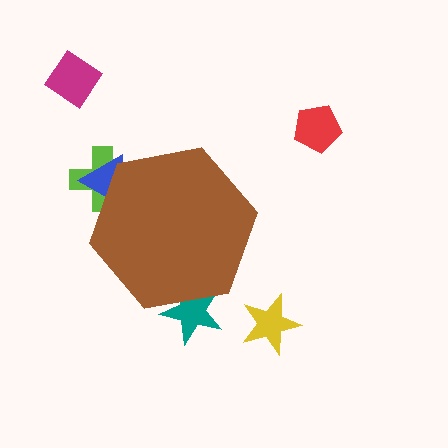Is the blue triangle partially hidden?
Yes, the blue triangle is partially hidden behind the brown hexagon.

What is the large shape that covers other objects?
A brown hexagon.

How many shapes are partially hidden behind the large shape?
3 shapes are partially hidden.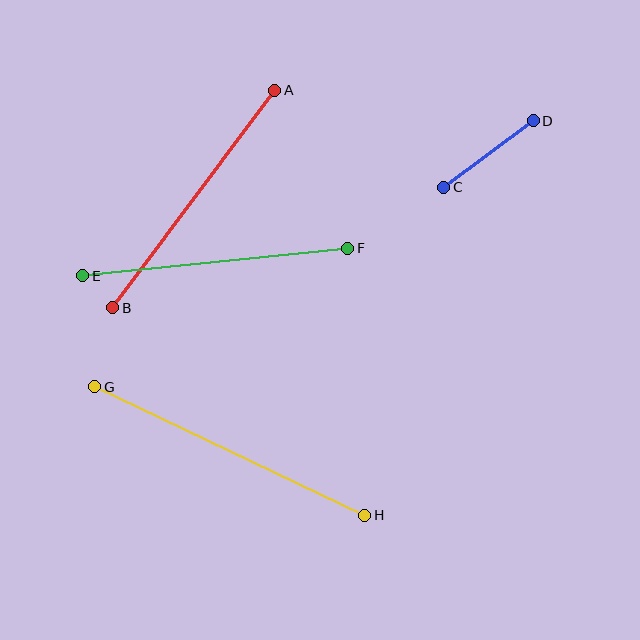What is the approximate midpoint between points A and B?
The midpoint is at approximately (194, 199) pixels.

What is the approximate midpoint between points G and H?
The midpoint is at approximately (230, 451) pixels.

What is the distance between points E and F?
The distance is approximately 266 pixels.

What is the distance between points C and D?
The distance is approximately 111 pixels.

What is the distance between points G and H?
The distance is approximately 299 pixels.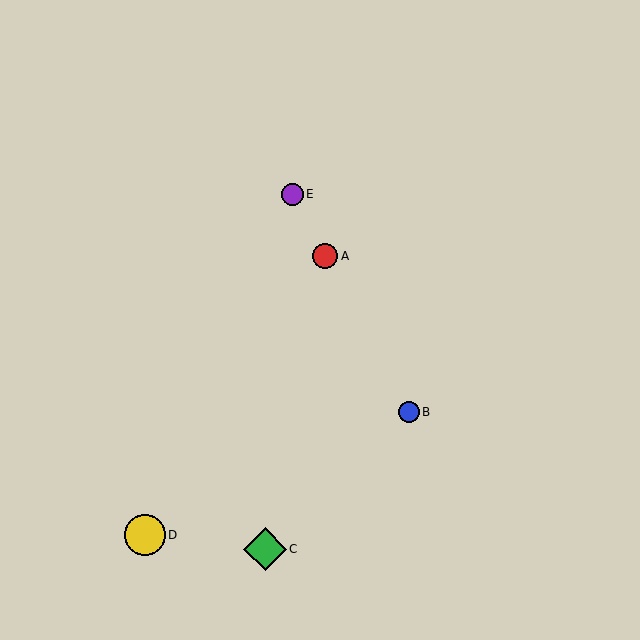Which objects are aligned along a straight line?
Objects A, B, E are aligned along a straight line.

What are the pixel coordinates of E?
Object E is at (292, 194).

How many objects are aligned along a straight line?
3 objects (A, B, E) are aligned along a straight line.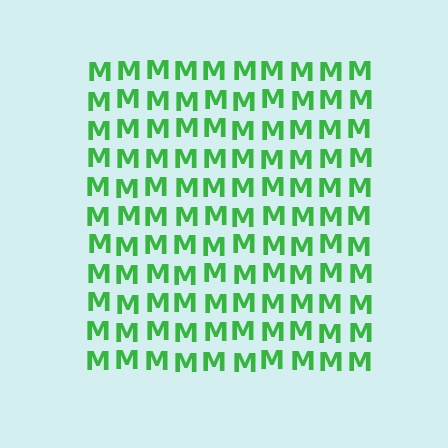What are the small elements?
The small elements are letter M's.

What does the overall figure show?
The overall figure shows a square.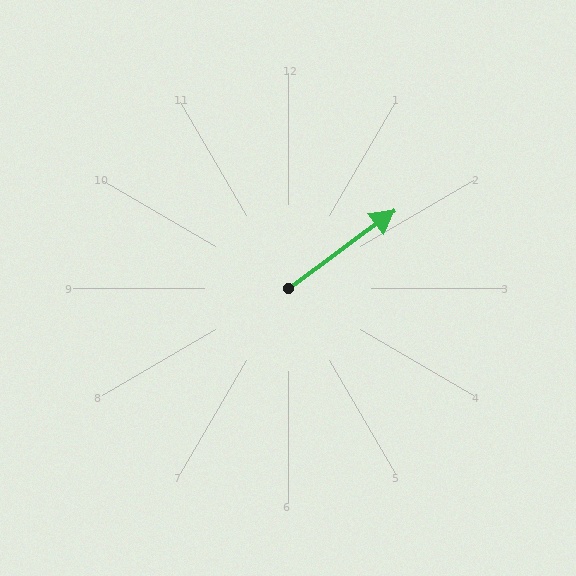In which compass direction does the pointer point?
Northeast.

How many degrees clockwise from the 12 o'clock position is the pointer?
Approximately 54 degrees.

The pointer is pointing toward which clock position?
Roughly 2 o'clock.